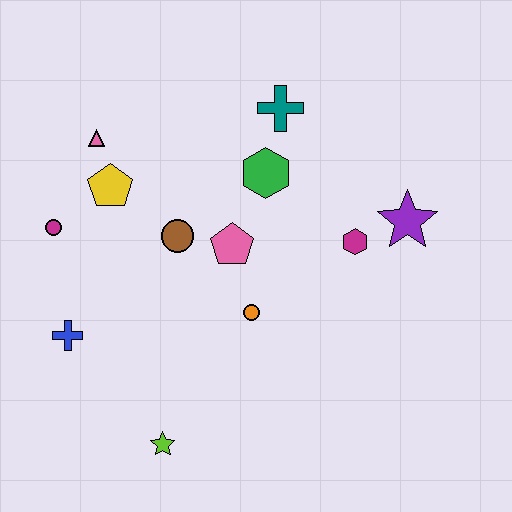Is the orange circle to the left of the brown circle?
No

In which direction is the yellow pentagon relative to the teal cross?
The yellow pentagon is to the left of the teal cross.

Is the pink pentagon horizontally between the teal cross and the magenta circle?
Yes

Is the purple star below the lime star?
No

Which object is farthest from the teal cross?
The lime star is farthest from the teal cross.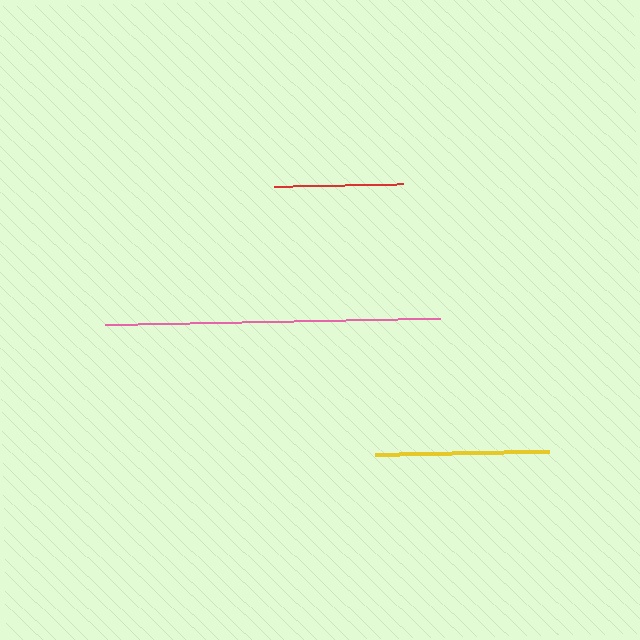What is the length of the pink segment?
The pink segment is approximately 335 pixels long.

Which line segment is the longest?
The pink line is the longest at approximately 335 pixels.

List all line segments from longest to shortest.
From longest to shortest: pink, yellow, red.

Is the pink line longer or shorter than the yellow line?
The pink line is longer than the yellow line.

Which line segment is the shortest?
The red line is the shortest at approximately 129 pixels.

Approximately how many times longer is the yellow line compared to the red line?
The yellow line is approximately 1.3 times the length of the red line.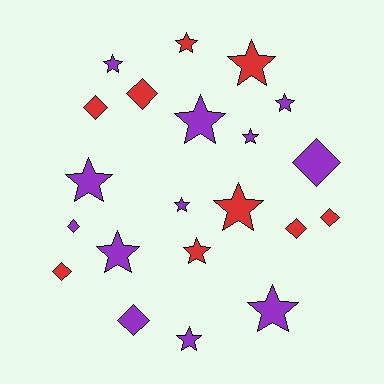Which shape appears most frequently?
Star, with 13 objects.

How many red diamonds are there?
There are 5 red diamonds.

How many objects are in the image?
There are 21 objects.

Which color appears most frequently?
Purple, with 12 objects.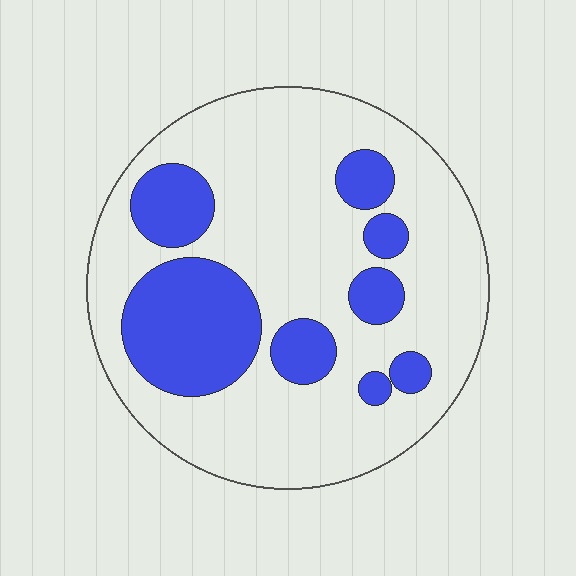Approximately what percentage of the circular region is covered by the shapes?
Approximately 25%.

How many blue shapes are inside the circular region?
8.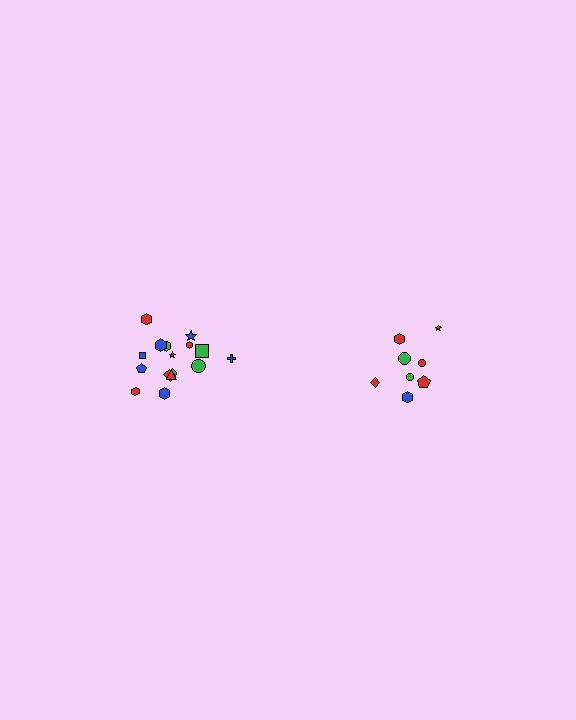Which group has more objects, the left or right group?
The left group.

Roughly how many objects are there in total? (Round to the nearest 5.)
Roughly 25 objects in total.